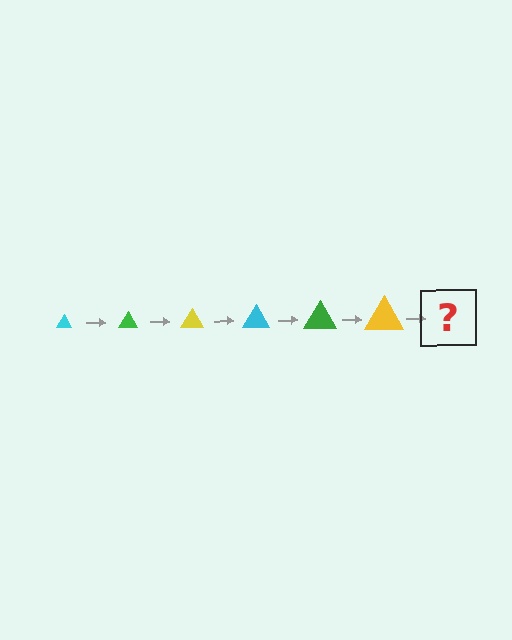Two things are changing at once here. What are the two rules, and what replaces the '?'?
The two rules are that the triangle grows larger each step and the color cycles through cyan, green, and yellow. The '?' should be a cyan triangle, larger than the previous one.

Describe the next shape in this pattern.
It should be a cyan triangle, larger than the previous one.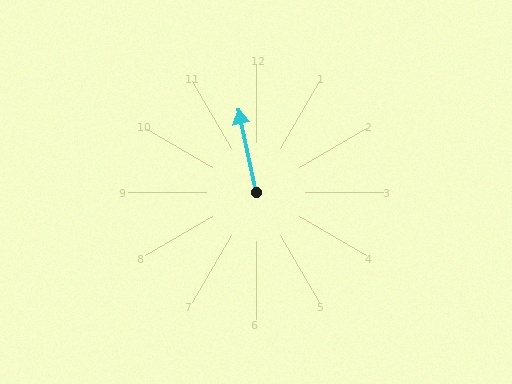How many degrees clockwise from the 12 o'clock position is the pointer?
Approximately 348 degrees.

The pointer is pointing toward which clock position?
Roughly 12 o'clock.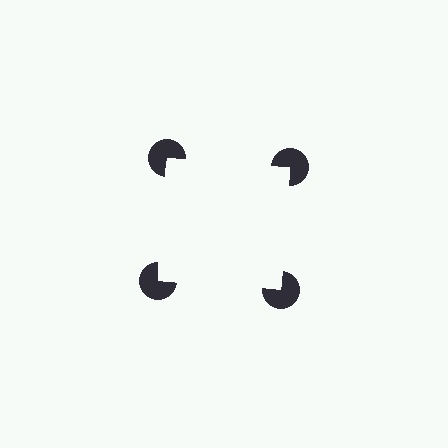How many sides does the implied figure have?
4 sides.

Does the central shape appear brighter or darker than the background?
It typically appears slightly brighter than the background, even though no actual brightness change is drawn.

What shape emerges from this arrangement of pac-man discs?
An illusory square — its edges are inferred from the aligned wedge cuts in the pac-man discs, not physically drawn.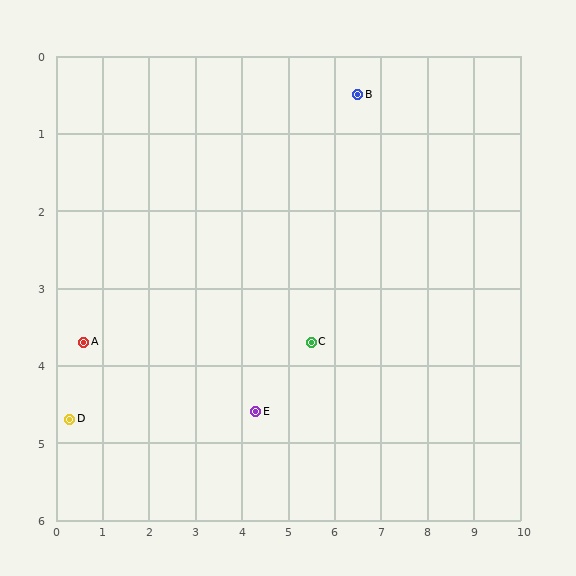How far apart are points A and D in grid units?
Points A and D are about 1.0 grid units apart.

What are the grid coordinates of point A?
Point A is at approximately (0.6, 3.7).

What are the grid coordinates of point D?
Point D is at approximately (0.3, 4.7).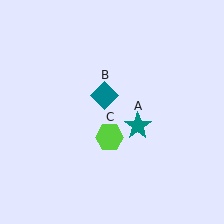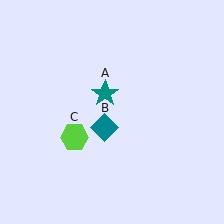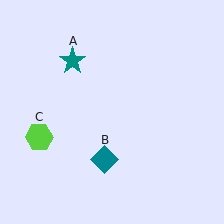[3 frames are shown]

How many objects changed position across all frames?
3 objects changed position: teal star (object A), teal diamond (object B), lime hexagon (object C).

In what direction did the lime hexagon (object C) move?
The lime hexagon (object C) moved left.